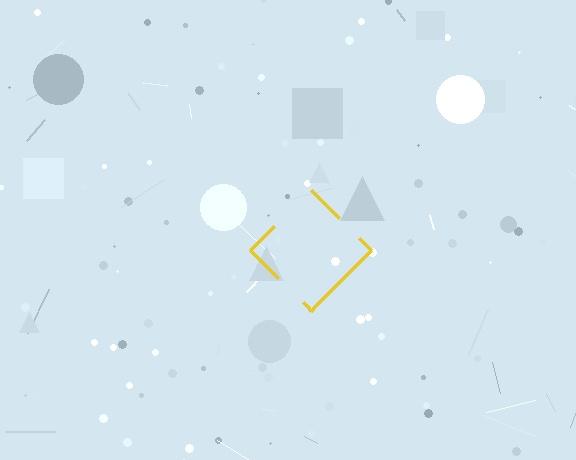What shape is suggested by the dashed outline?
The dashed outline suggests a diamond.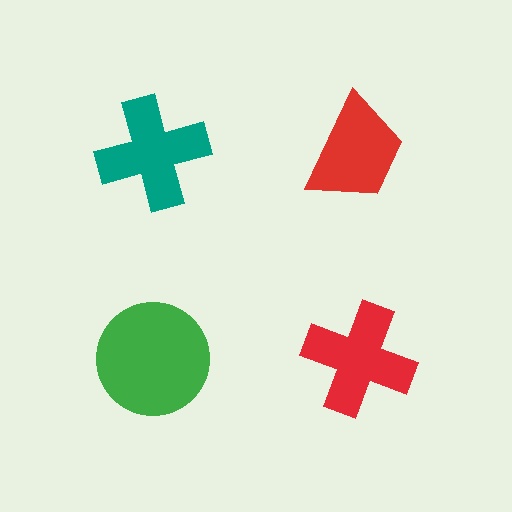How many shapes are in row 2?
2 shapes.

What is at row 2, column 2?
A red cross.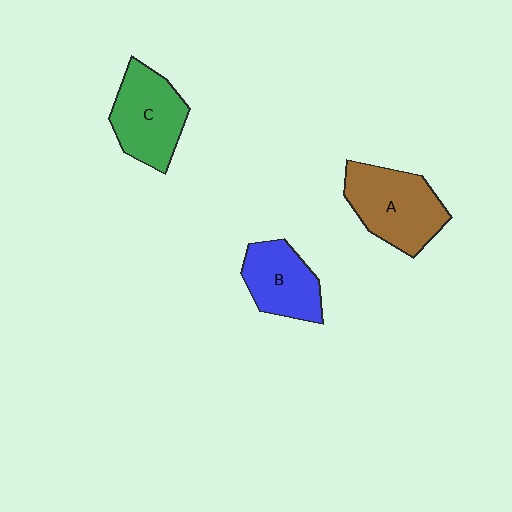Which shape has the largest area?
Shape A (brown).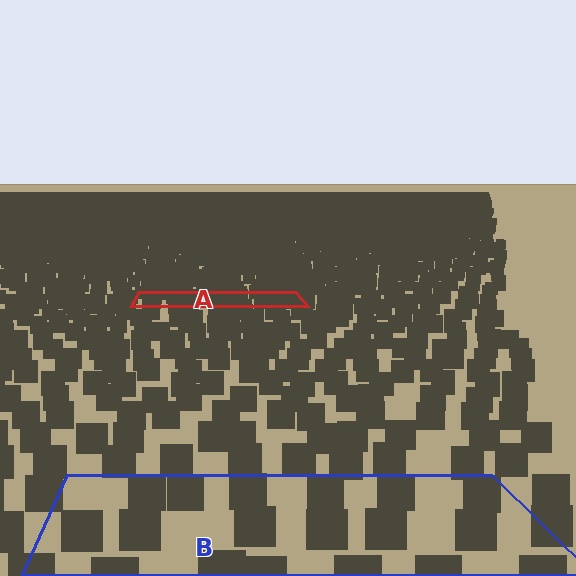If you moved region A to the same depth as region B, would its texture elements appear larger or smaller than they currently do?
They would appear larger. At a closer depth, the same texture elements are projected at a bigger on-screen size.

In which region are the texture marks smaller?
The texture marks are smaller in region A, because it is farther away.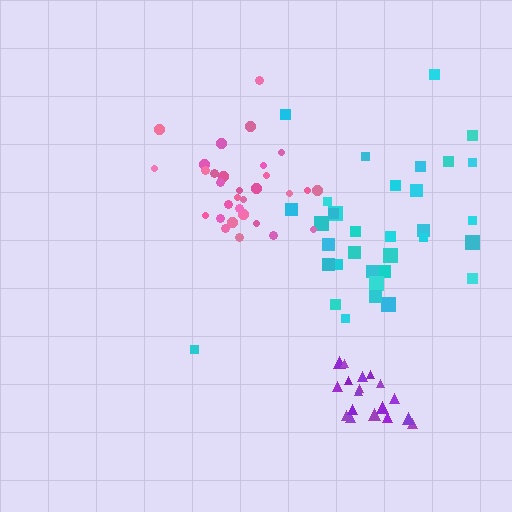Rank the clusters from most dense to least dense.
purple, pink, cyan.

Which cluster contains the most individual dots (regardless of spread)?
Cyan (35).